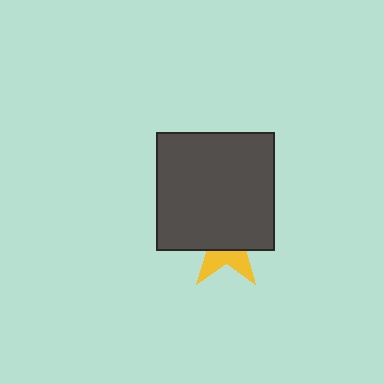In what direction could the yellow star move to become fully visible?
The yellow star could move down. That would shift it out from behind the dark gray square entirely.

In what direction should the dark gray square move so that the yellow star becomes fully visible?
The dark gray square should move up. That is the shortest direction to clear the overlap and leave the yellow star fully visible.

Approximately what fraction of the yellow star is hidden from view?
Roughly 66% of the yellow star is hidden behind the dark gray square.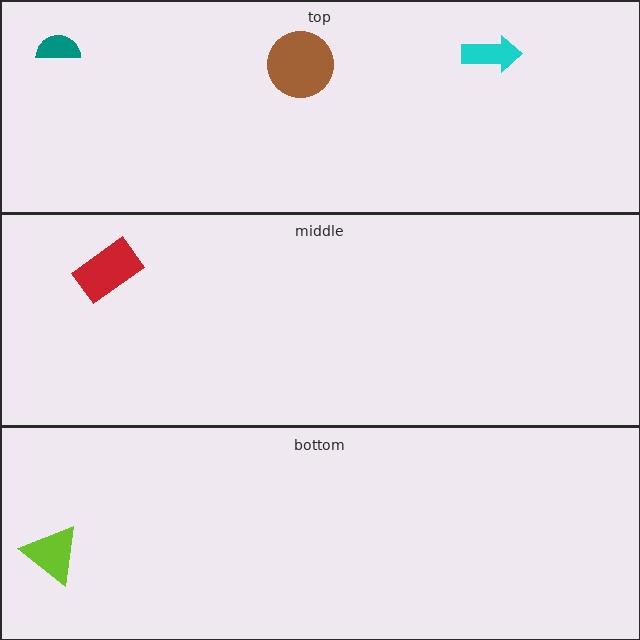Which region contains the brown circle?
The top region.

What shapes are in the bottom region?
The lime triangle.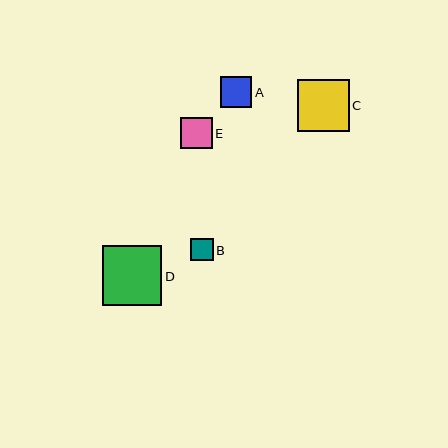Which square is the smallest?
Square B is the smallest with a size of approximately 23 pixels.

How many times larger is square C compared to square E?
Square C is approximately 1.7 times the size of square E.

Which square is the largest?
Square D is the largest with a size of approximately 60 pixels.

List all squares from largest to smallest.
From largest to smallest: D, C, E, A, B.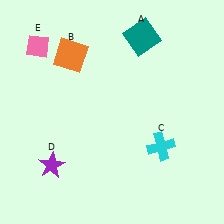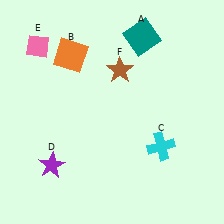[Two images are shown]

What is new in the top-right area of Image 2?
A brown star (F) was added in the top-right area of Image 2.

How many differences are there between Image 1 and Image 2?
There is 1 difference between the two images.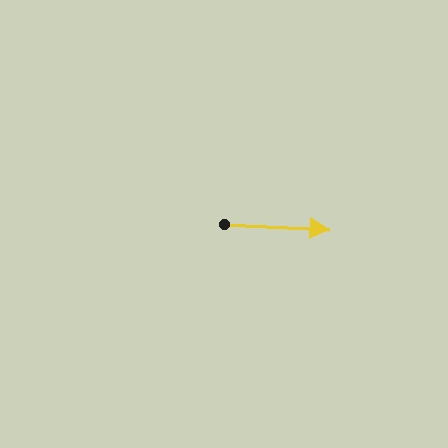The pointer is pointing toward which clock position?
Roughly 3 o'clock.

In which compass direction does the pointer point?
East.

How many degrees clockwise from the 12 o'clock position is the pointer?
Approximately 93 degrees.